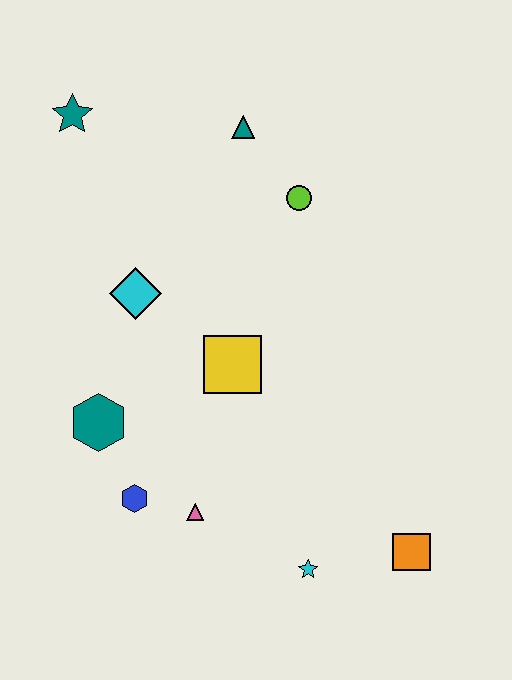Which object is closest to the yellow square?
The cyan diamond is closest to the yellow square.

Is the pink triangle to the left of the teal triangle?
Yes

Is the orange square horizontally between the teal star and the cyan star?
No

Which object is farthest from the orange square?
The teal star is farthest from the orange square.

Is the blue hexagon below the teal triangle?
Yes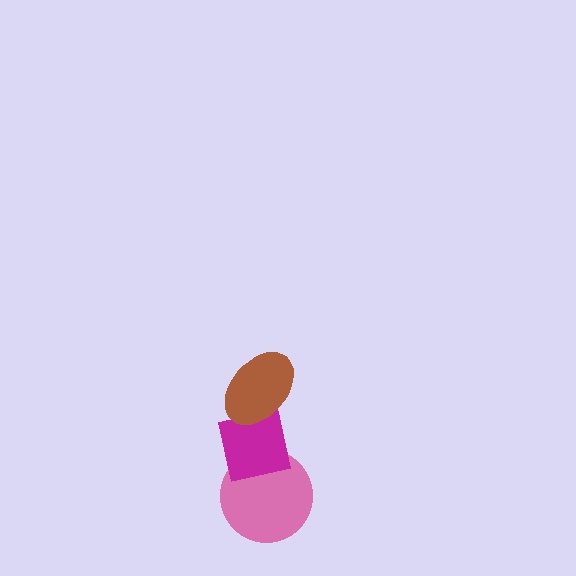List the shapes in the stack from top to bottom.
From top to bottom: the brown ellipse, the magenta square, the pink circle.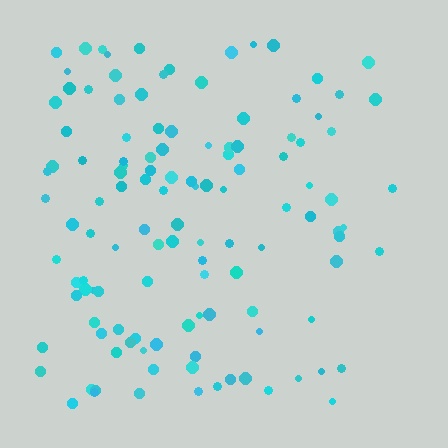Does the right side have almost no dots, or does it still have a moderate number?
Still a moderate number, just noticeably fewer than the left.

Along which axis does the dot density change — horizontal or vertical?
Horizontal.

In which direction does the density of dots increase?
From right to left, with the left side densest.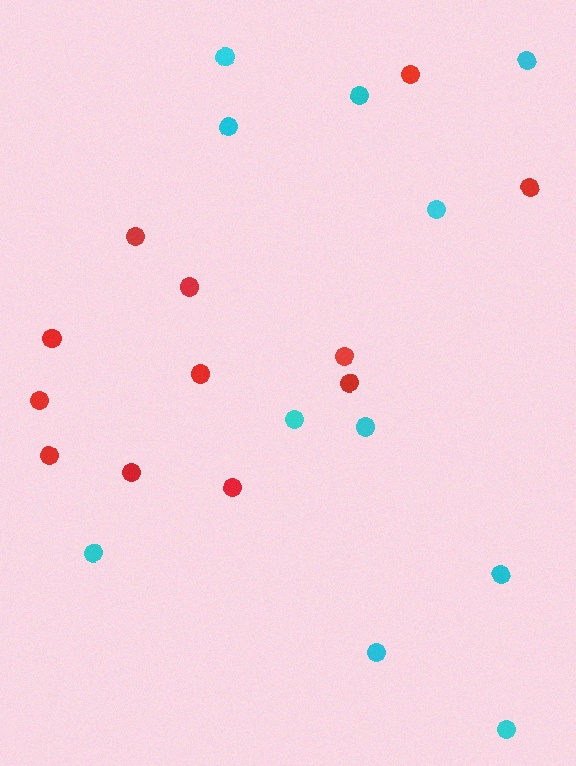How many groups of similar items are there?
There are 2 groups: one group of red circles (12) and one group of cyan circles (11).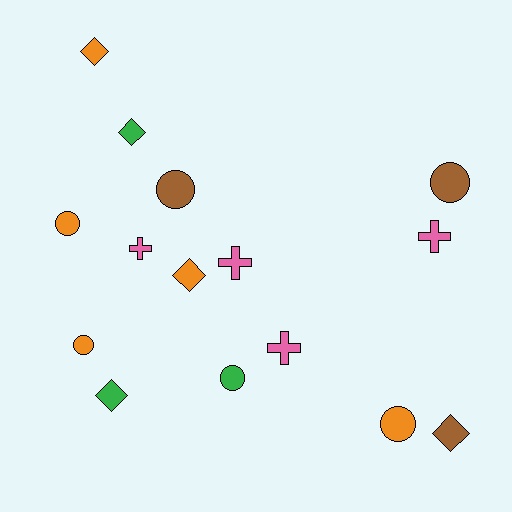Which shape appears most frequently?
Circle, with 6 objects.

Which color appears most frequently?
Orange, with 5 objects.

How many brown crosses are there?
There are no brown crosses.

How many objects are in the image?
There are 15 objects.